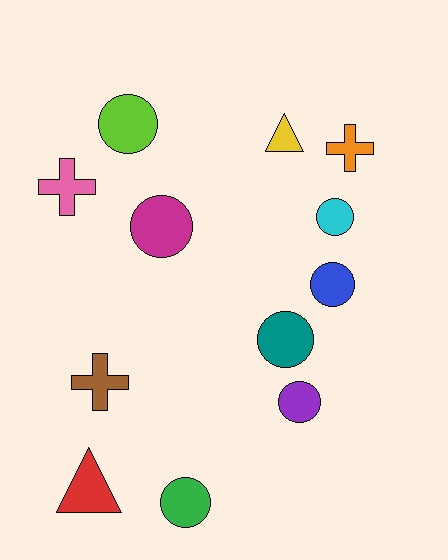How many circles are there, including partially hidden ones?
There are 7 circles.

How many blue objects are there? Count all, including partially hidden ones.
There is 1 blue object.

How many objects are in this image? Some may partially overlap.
There are 12 objects.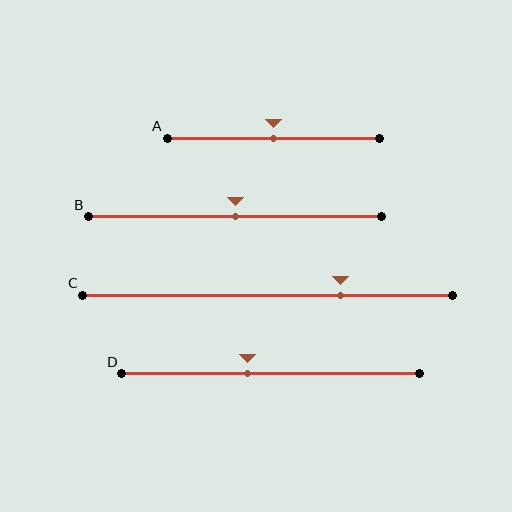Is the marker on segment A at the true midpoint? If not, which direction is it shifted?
Yes, the marker on segment A is at the true midpoint.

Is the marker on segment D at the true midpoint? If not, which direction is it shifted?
No, the marker on segment D is shifted to the left by about 8% of the segment length.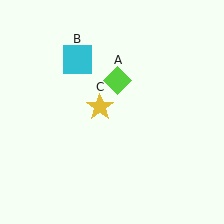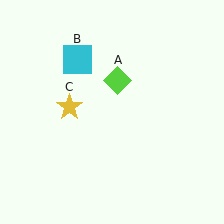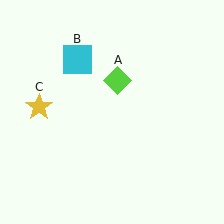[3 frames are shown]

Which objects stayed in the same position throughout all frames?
Lime diamond (object A) and cyan square (object B) remained stationary.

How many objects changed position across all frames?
1 object changed position: yellow star (object C).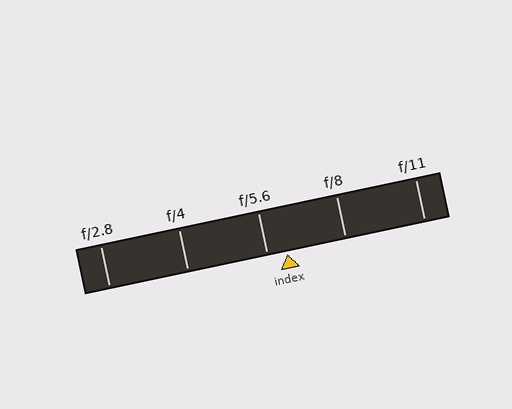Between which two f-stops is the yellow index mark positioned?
The index mark is between f/5.6 and f/8.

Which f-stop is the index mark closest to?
The index mark is closest to f/5.6.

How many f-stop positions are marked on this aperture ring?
There are 5 f-stop positions marked.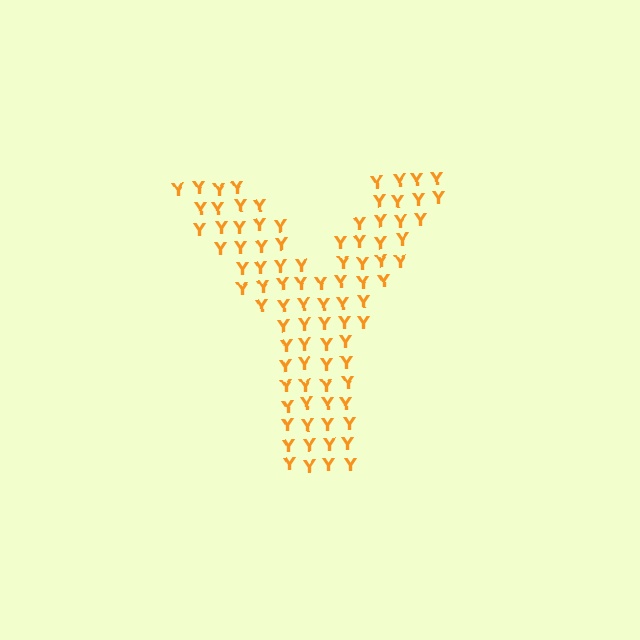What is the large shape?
The large shape is the letter Y.